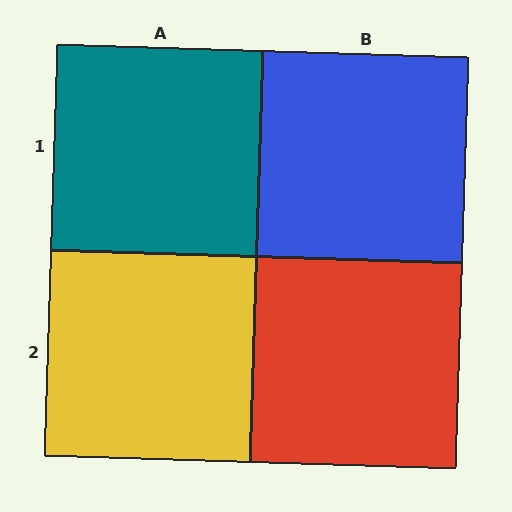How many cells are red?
1 cell is red.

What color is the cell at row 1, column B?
Blue.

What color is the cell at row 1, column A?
Teal.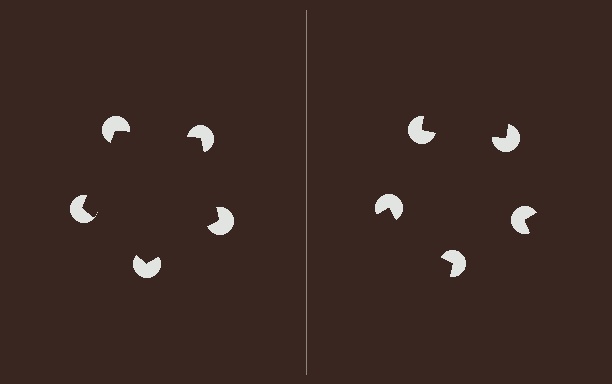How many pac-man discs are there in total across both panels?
10 — 5 on each side.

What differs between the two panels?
The pac-man discs are positioned identically on both sides; only the wedge orientations differ. On the left they align to a pentagon; on the right they are misaligned.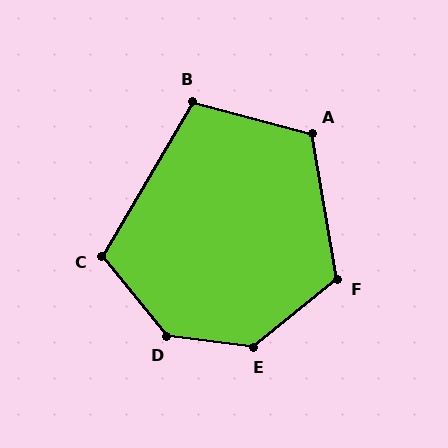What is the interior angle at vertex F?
Approximately 119 degrees (obtuse).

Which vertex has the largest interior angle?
D, at approximately 136 degrees.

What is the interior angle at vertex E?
Approximately 135 degrees (obtuse).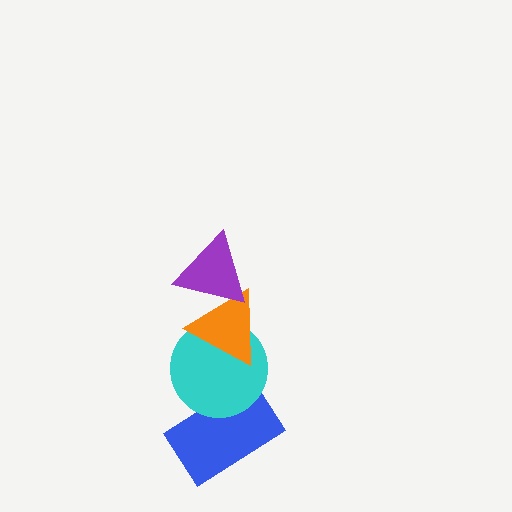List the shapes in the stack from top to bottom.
From top to bottom: the purple triangle, the orange triangle, the cyan circle, the blue rectangle.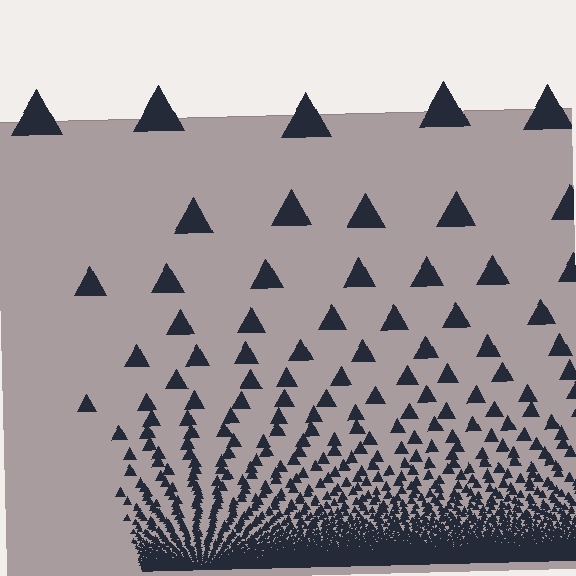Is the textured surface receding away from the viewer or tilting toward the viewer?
The surface appears to tilt toward the viewer. Texture elements get larger and sparser toward the top.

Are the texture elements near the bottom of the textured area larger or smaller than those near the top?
Smaller. The gradient is inverted — elements near the bottom are smaller and denser.